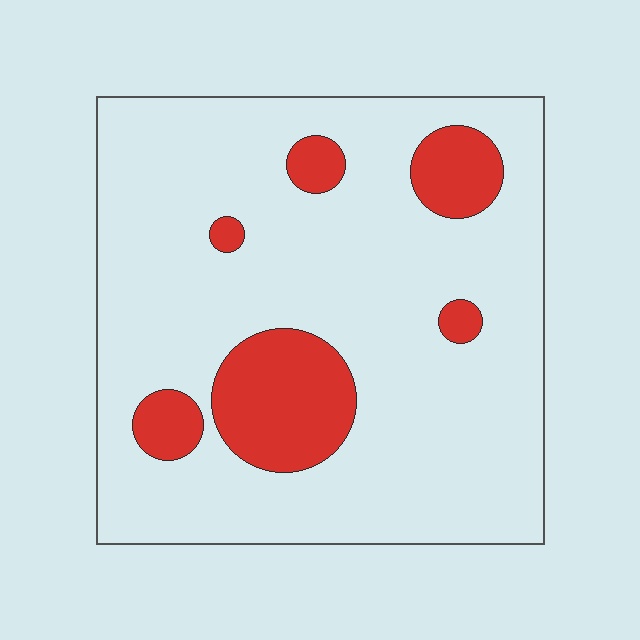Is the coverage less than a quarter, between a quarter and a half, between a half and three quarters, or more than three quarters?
Less than a quarter.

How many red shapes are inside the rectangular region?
6.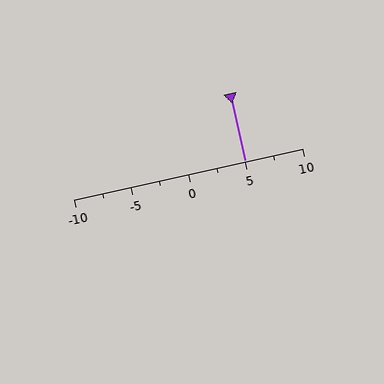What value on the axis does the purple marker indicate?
The marker indicates approximately 5.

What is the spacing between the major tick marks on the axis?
The major ticks are spaced 5 apart.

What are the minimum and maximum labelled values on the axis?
The axis runs from -10 to 10.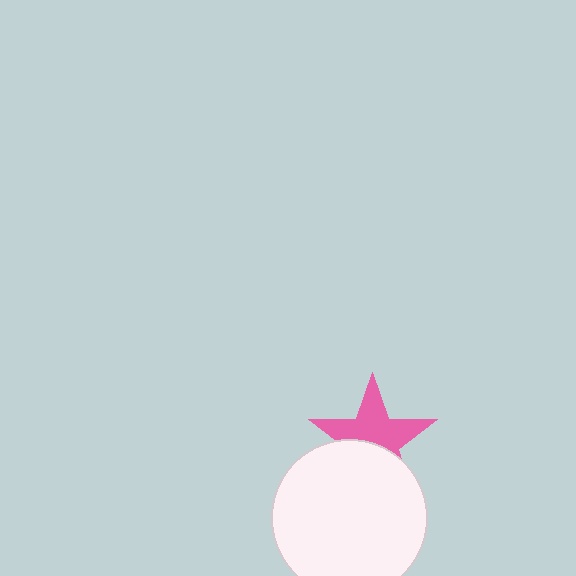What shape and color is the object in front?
The object in front is a white circle.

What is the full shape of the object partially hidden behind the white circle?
The partially hidden object is a pink star.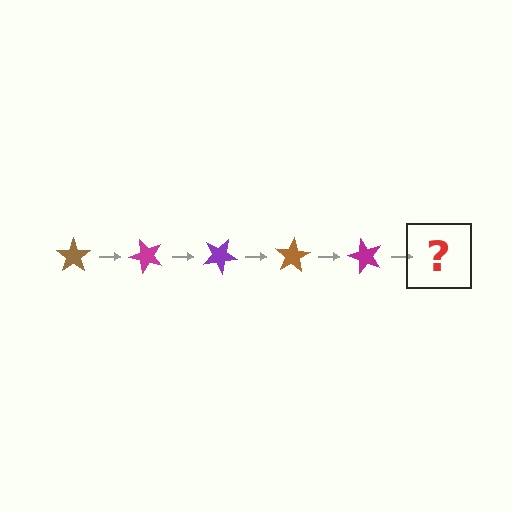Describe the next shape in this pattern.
It should be a purple star, rotated 250 degrees from the start.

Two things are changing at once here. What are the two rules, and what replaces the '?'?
The two rules are that it rotates 50 degrees each step and the color cycles through brown, magenta, and purple. The '?' should be a purple star, rotated 250 degrees from the start.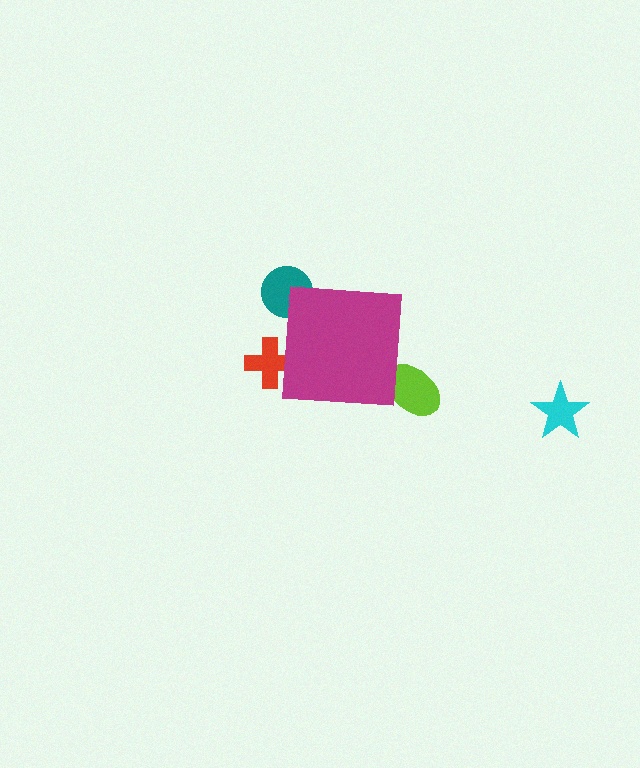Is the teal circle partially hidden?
Yes, the teal circle is partially hidden behind the magenta square.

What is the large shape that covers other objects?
A magenta square.